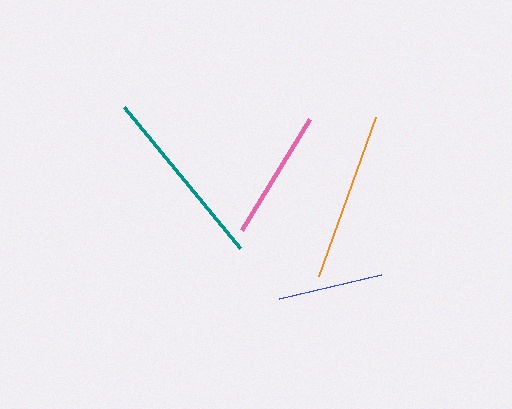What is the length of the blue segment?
The blue segment is approximately 105 pixels long.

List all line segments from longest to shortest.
From longest to shortest: teal, orange, pink, blue.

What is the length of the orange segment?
The orange segment is approximately 169 pixels long.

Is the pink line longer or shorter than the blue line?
The pink line is longer than the blue line.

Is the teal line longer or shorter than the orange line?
The teal line is longer than the orange line.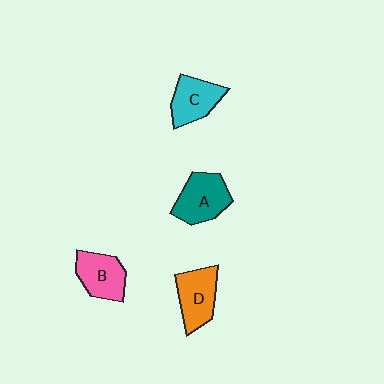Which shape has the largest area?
Shape A (teal).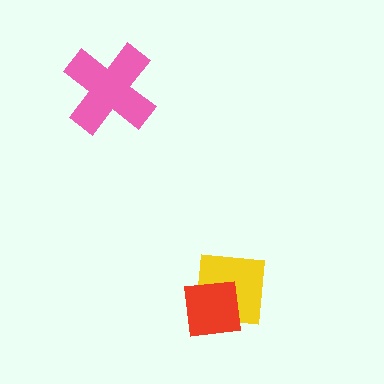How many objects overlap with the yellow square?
1 object overlaps with the yellow square.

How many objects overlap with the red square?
1 object overlaps with the red square.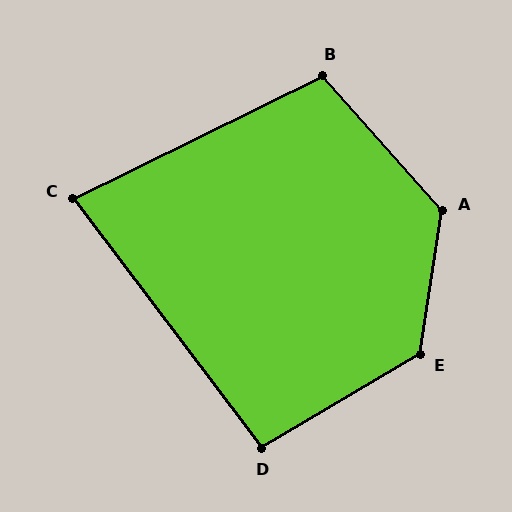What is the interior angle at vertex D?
Approximately 97 degrees (obtuse).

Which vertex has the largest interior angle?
A, at approximately 130 degrees.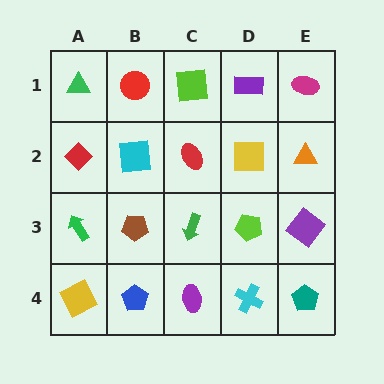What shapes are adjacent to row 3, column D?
A yellow square (row 2, column D), a cyan cross (row 4, column D), a green arrow (row 3, column C), a purple diamond (row 3, column E).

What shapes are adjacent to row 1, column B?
A cyan square (row 2, column B), a green triangle (row 1, column A), a lime square (row 1, column C).